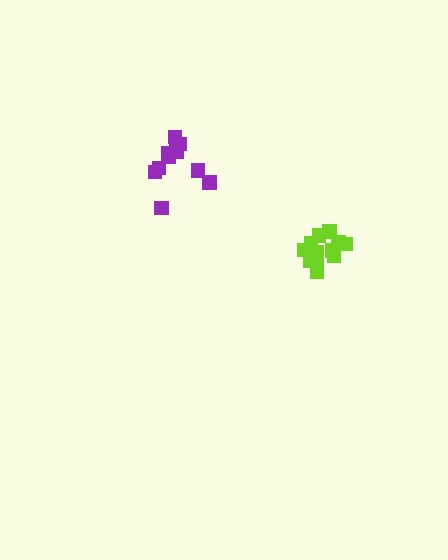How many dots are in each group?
Group 1: 11 dots, Group 2: 12 dots (23 total).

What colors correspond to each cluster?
The clusters are colored: purple, lime.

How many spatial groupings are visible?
There are 2 spatial groupings.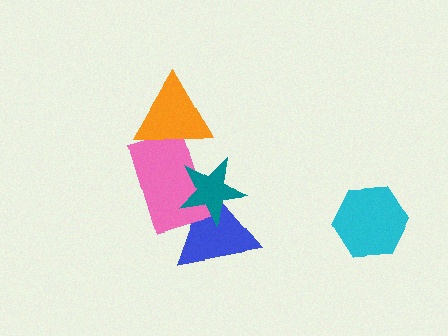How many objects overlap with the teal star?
2 objects overlap with the teal star.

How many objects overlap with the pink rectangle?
3 objects overlap with the pink rectangle.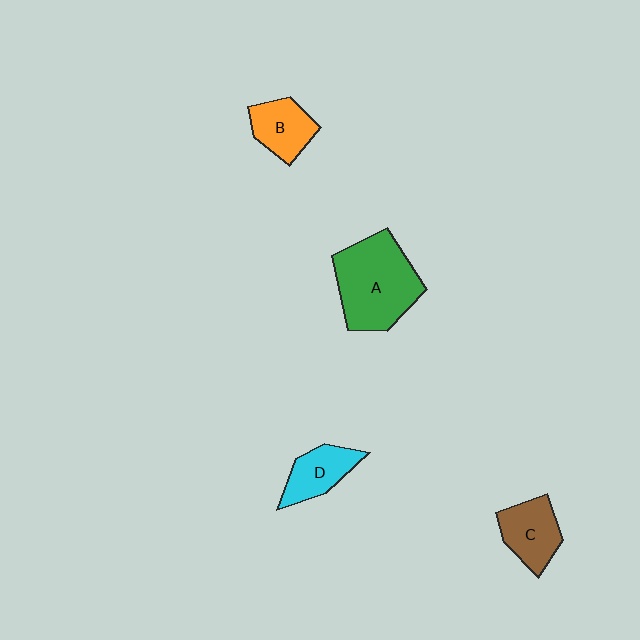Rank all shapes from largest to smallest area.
From largest to smallest: A (green), C (brown), B (orange), D (cyan).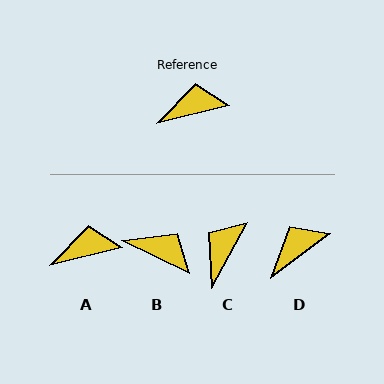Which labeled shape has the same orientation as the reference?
A.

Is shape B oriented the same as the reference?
No, it is off by about 40 degrees.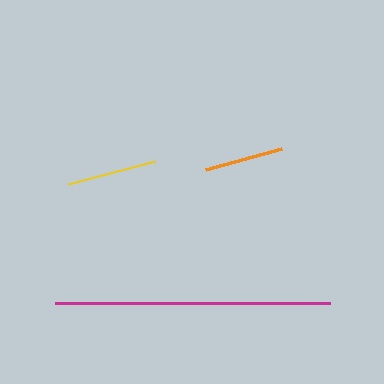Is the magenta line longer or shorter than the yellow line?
The magenta line is longer than the yellow line.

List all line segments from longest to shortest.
From longest to shortest: magenta, yellow, orange.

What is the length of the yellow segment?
The yellow segment is approximately 90 pixels long.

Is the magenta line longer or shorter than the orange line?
The magenta line is longer than the orange line.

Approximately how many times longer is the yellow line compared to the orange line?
The yellow line is approximately 1.1 times the length of the orange line.